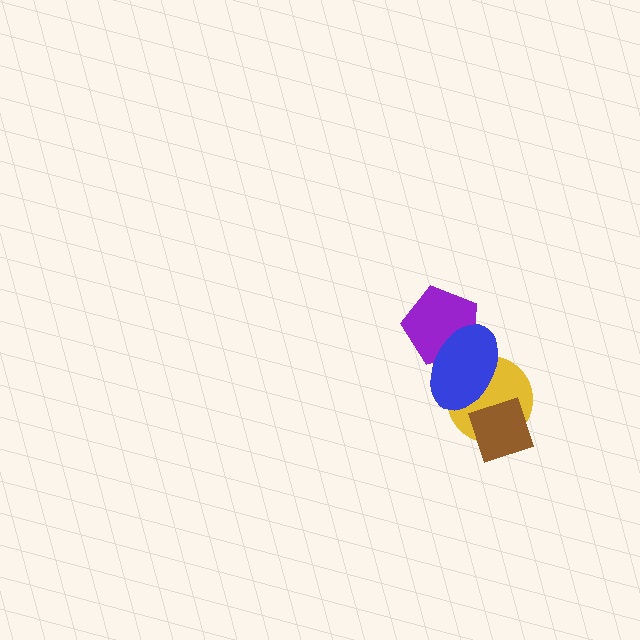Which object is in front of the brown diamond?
The blue ellipse is in front of the brown diamond.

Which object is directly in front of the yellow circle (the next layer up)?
The brown diamond is directly in front of the yellow circle.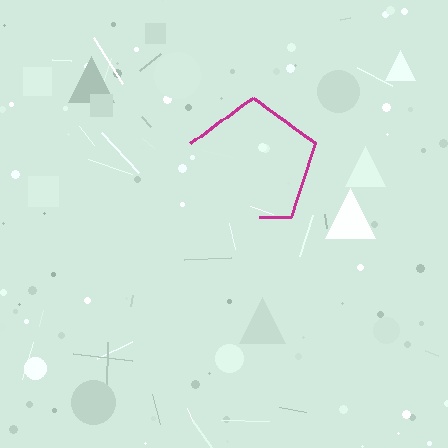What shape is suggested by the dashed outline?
The dashed outline suggests a pentagon.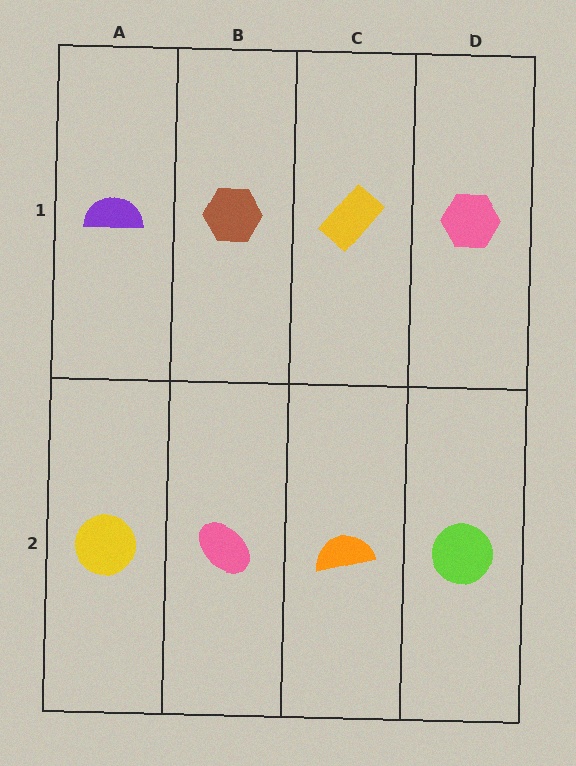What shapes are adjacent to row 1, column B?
A pink ellipse (row 2, column B), a purple semicircle (row 1, column A), a yellow rectangle (row 1, column C).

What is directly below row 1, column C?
An orange semicircle.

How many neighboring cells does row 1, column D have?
2.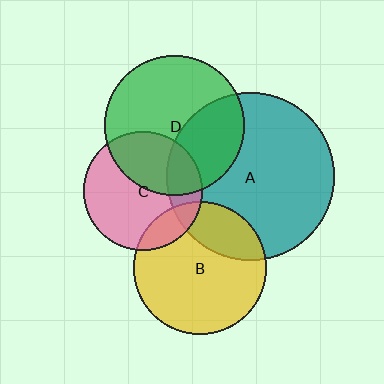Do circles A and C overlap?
Yes.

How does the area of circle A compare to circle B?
Approximately 1.6 times.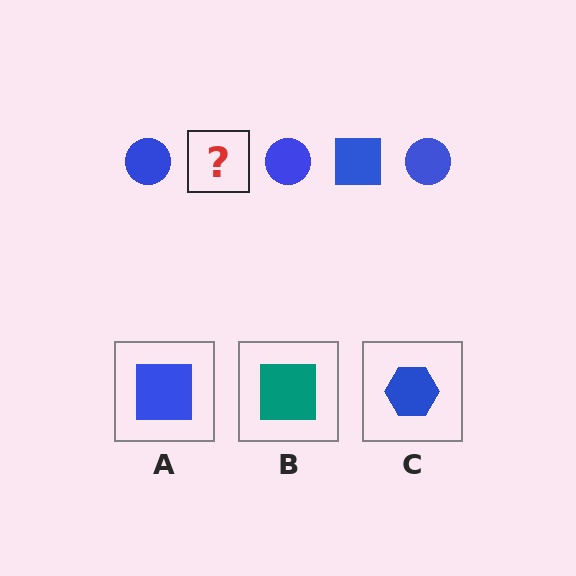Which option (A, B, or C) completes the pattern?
A.